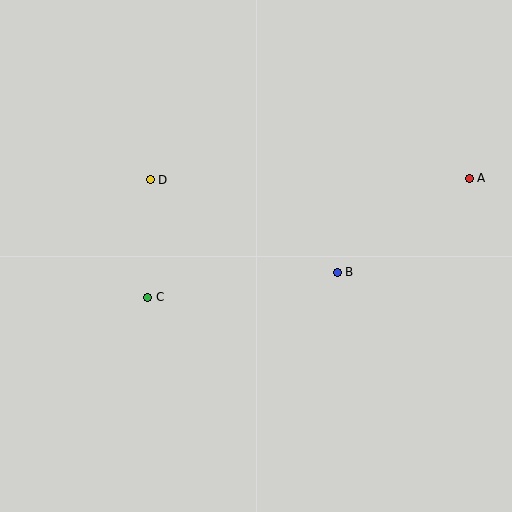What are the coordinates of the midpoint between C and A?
The midpoint between C and A is at (309, 238).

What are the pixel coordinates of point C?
Point C is at (148, 297).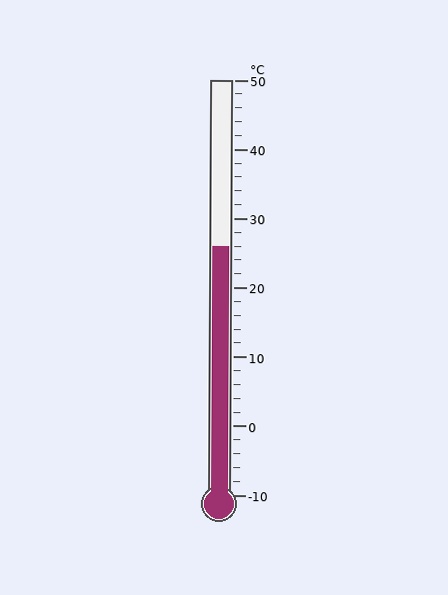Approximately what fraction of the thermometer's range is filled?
The thermometer is filled to approximately 60% of its range.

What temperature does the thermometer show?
The thermometer shows approximately 26°C.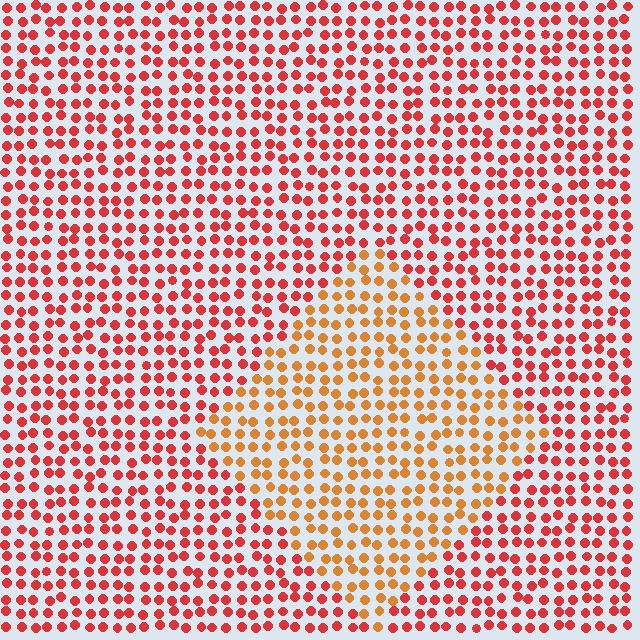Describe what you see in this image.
The image is filled with small red elements in a uniform arrangement. A diamond-shaped region is visible where the elements are tinted to a slightly different hue, forming a subtle color boundary.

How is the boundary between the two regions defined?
The boundary is defined purely by a slight shift in hue (about 33 degrees). Spacing, size, and orientation are identical on both sides.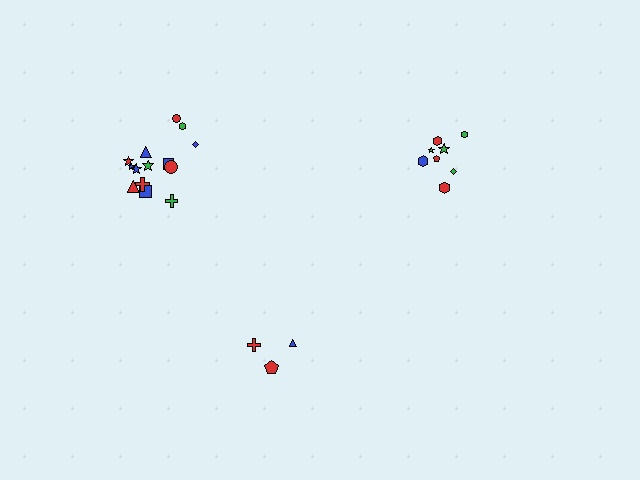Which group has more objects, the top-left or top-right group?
The top-left group.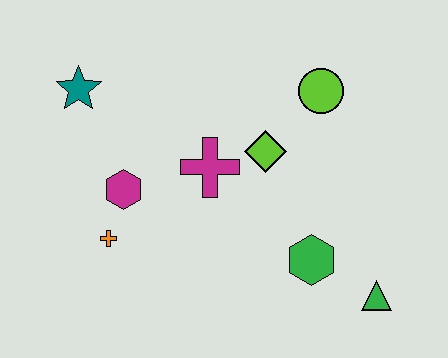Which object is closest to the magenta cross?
The lime diamond is closest to the magenta cross.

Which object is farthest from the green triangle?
The teal star is farthest from the green triangle.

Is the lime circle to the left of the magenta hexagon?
No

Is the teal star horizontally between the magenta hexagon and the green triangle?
No